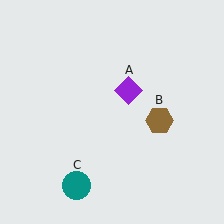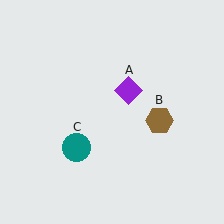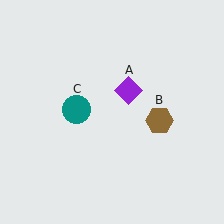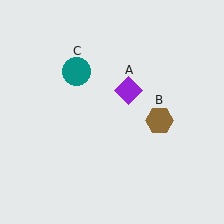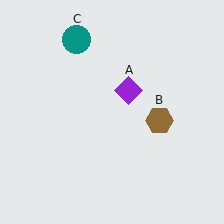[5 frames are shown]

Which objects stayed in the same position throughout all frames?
Purple diamond (object A) and brown hexagon (object B) remained stationary.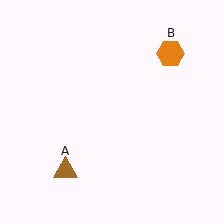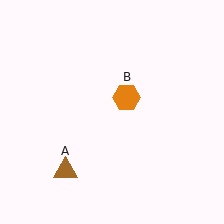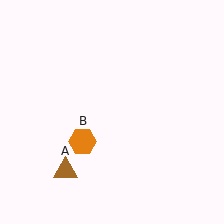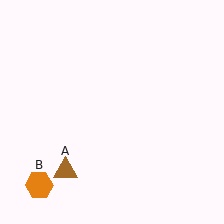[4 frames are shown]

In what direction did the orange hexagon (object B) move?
The orange hexagon (object B) moved down and to the left.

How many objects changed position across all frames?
1 object changed position: orange hexagon (object B).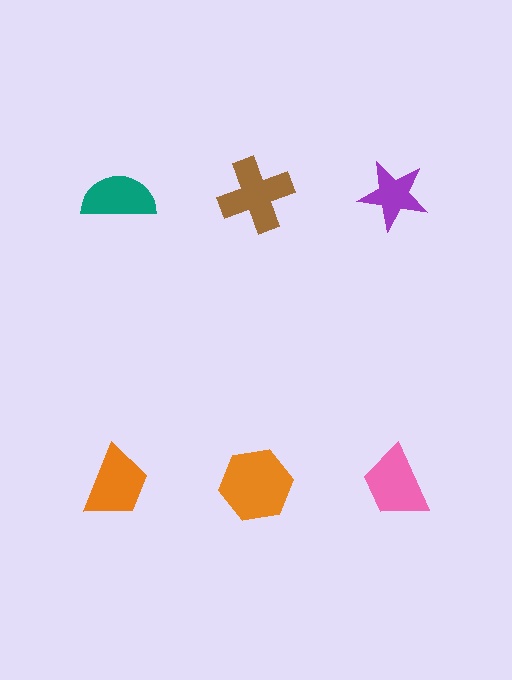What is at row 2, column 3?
A pink trapezoid.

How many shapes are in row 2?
3 shapes.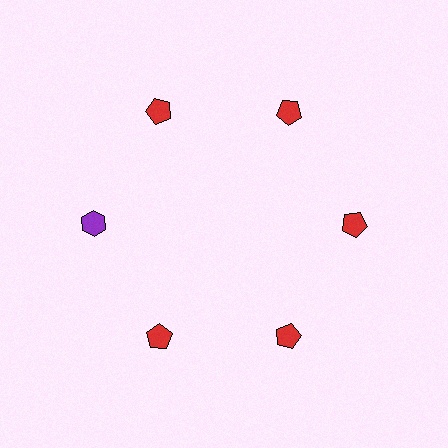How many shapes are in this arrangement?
There are 6 shapes arranged in a ring pattern.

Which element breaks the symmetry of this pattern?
The purple hexagon at roughly the 9 o'clock position breaks the symmetry. All other shapes are red pentagons.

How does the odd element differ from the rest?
It differs in both color (purple instead of red) and shape (hexagon instead of pentagon).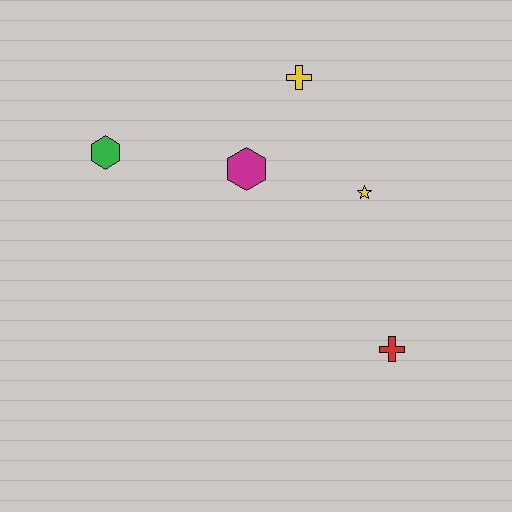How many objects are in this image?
There are 5 objects.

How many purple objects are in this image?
There are no purple objects.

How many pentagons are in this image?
There are no pentagons.